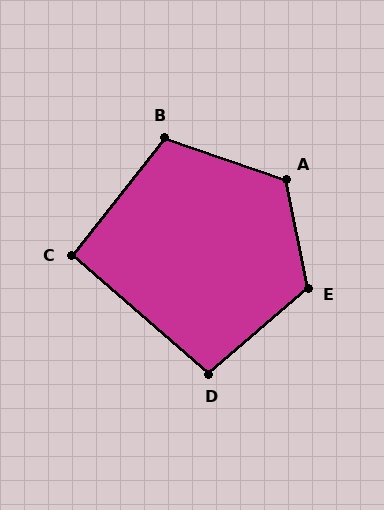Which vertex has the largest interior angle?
A, at approximately 121 degrees.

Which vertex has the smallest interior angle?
C, at approximately 93 degrees.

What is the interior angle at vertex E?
Approximately 119 degrees (obtuse).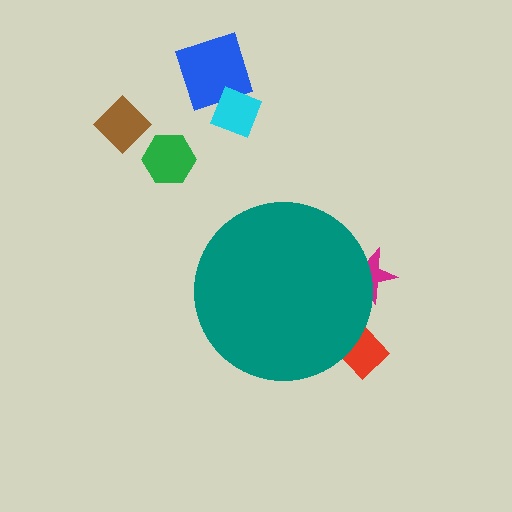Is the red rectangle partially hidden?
Yes, the red rectangle is partially hidden behind the teal circle.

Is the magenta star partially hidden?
Yes, the magenta star is partially hidden behind the teal circle.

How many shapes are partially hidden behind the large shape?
2 shapes are partially hidden.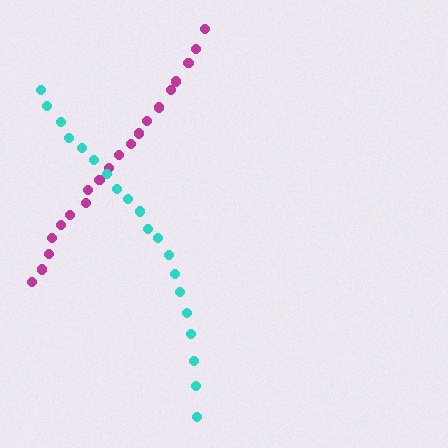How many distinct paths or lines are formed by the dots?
There are 2 distinct paths.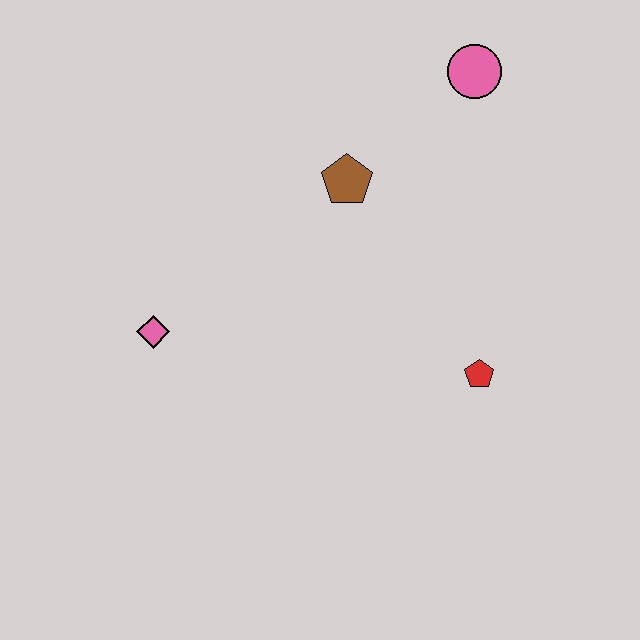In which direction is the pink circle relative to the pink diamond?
The pink circle is to the right of the pink diamond.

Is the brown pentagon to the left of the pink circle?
Yes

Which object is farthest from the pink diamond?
The pink circle is farthest from the pink diamond.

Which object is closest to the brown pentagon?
The pink circle is closest to the brown pentagon.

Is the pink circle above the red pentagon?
Yes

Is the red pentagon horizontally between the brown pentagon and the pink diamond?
No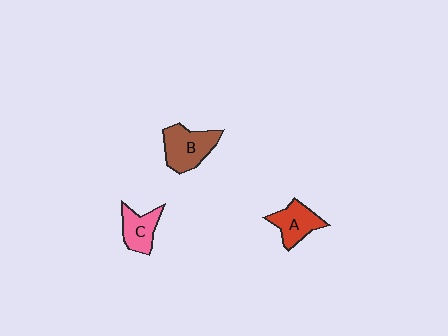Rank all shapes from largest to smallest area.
From largest to smallest: B (brown), A (red), C (pink).